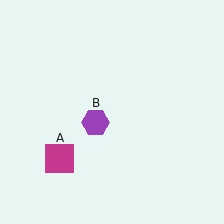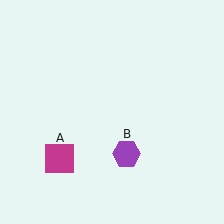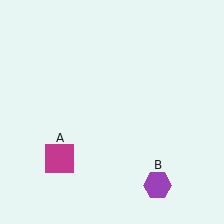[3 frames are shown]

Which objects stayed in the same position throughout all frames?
Magenta square (object A) remained stationary.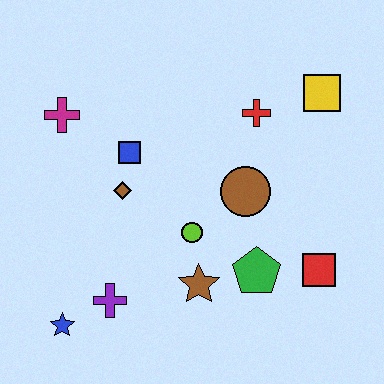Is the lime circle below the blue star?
No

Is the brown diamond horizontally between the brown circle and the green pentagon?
No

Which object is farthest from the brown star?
The yellow square is farthest from the brown star.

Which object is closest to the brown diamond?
The blue square is closest to the brown diamond.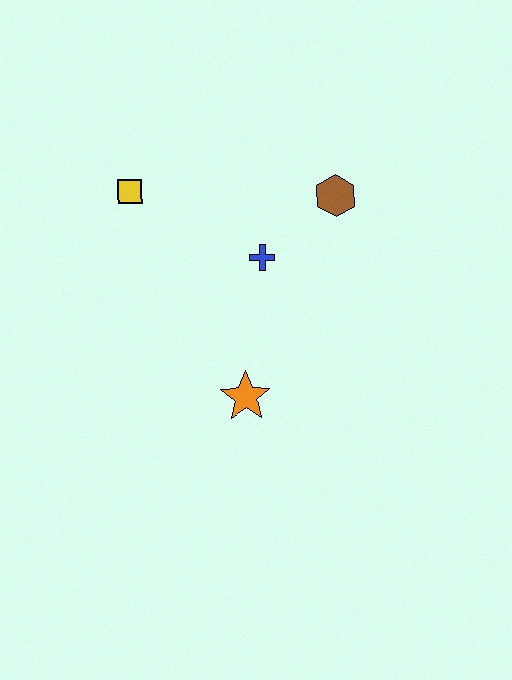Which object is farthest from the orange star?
The yellow square is farthest from the orange star.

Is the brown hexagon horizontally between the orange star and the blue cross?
No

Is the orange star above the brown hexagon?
No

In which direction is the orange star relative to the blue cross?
The orange star is below the blue cross.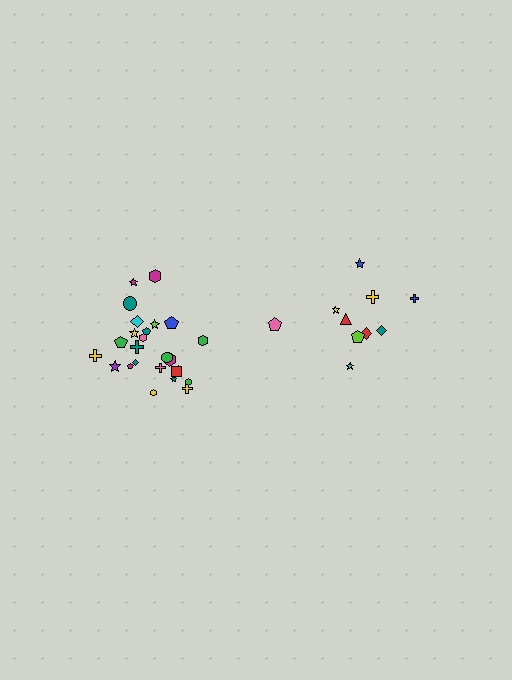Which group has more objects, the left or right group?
The left group.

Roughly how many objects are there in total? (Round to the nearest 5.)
Roughly 35 objects in total.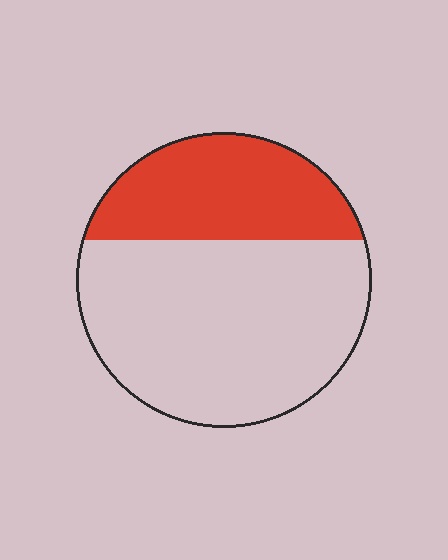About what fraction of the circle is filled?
About one third (1/3).